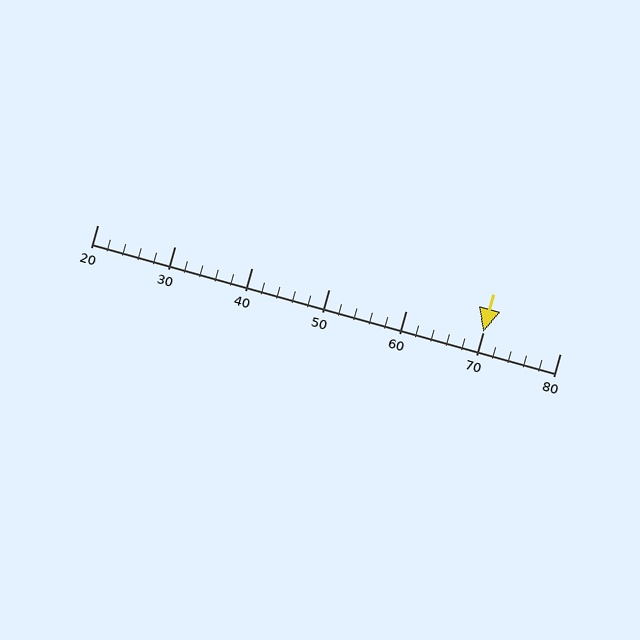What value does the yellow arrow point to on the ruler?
The yellow arrow points to approximately 70.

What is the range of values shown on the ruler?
The ruler shows values from 20 to 80.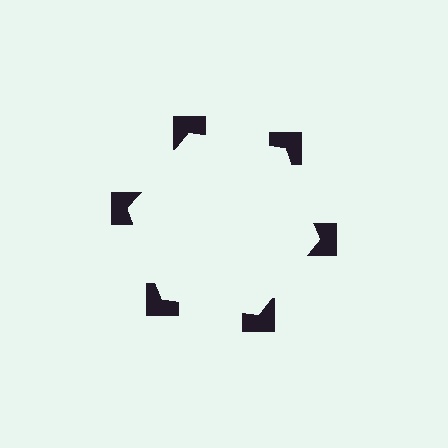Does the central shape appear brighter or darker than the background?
It typically appears slightly brighter than the background, even though no actual brightness change is drawn.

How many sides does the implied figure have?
6 sides.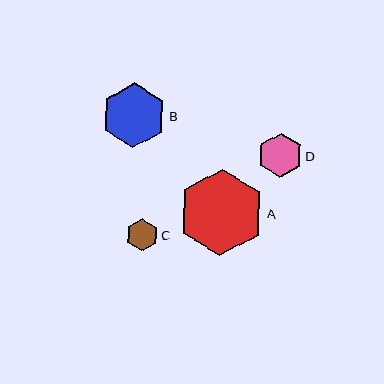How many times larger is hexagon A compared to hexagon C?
Hexagon A is approximately 2.7 times the size of hexagon C.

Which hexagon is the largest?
Hexagon A is the largest with a size of approximately 87 pixels.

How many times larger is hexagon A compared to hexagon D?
Hexagon A is approximately 2.0 times the size of hexagon D.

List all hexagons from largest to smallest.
From largest to smallest: A, B, D, C.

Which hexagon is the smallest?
Hexagon C is the smallest with a size of approximately 32 pixels.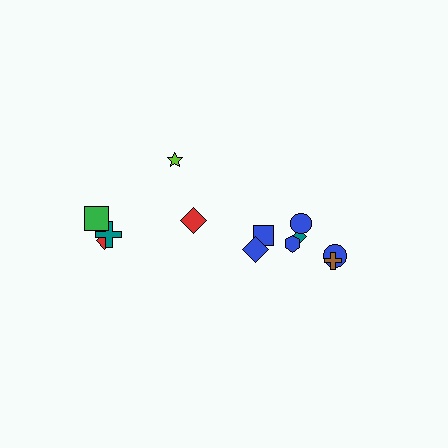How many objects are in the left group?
There are 5 objects.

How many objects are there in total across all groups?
There are 12 objects.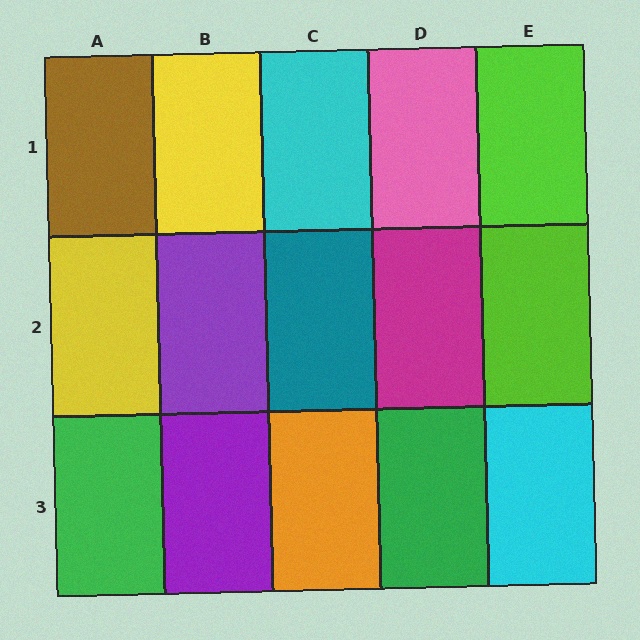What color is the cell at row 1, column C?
Cyan.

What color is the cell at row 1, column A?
Brown.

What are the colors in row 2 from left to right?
Yellow, purple, teal, magenta, lime.